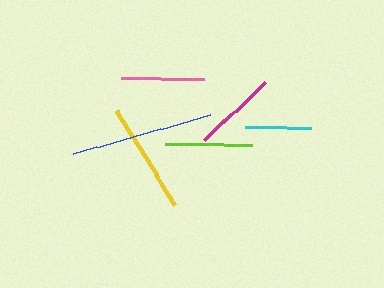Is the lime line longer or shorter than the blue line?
The blue line is longer than the lime line.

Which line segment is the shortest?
The cyan line is the shortest at approximately 67 pixels.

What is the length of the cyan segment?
The cyan segment is approximately 67 pixels long.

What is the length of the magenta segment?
The magenta segment is approximately 85 pixels long.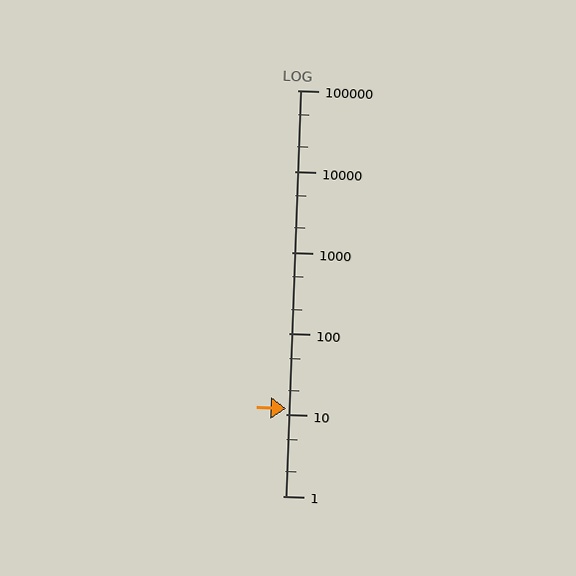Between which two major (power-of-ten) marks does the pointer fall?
The pointer is between 10 and 100.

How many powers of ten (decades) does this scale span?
The scale spans 5 decades, from 1 to 100000.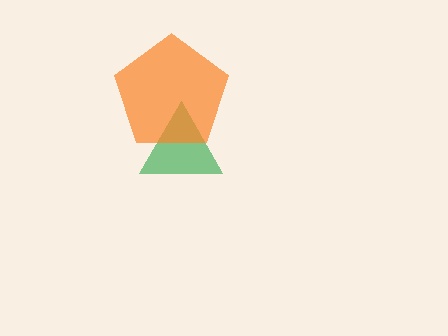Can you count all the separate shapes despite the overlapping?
Yes, there are 2 separate shapes.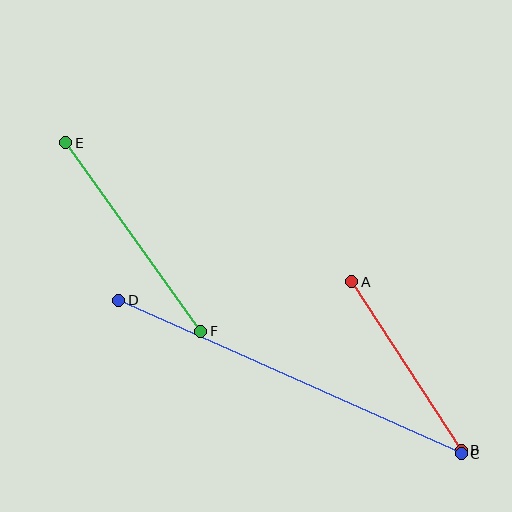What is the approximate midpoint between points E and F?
The midpoint is at approximately (133, 237) pixels.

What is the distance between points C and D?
The distance is approximately 375 pixels.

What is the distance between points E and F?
The distance is approximately 232 pixels.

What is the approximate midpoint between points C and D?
The midpoint is at approximately (290, 377) pixels.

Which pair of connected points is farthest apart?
Points C and D are farthest apart.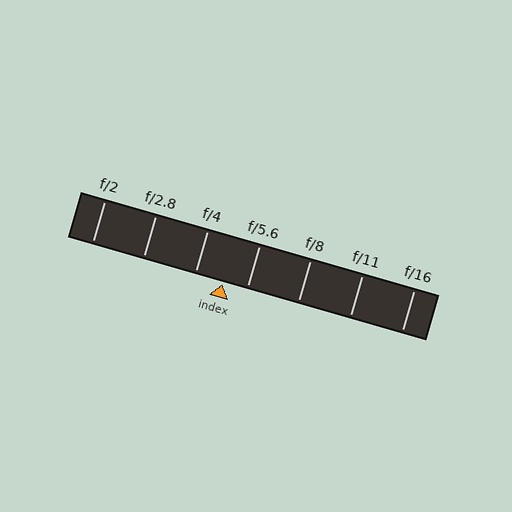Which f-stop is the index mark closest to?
The index mark is closest to f/5.6.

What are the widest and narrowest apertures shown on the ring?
The widest aperture shown is f/2 and the narrowest is f/16.